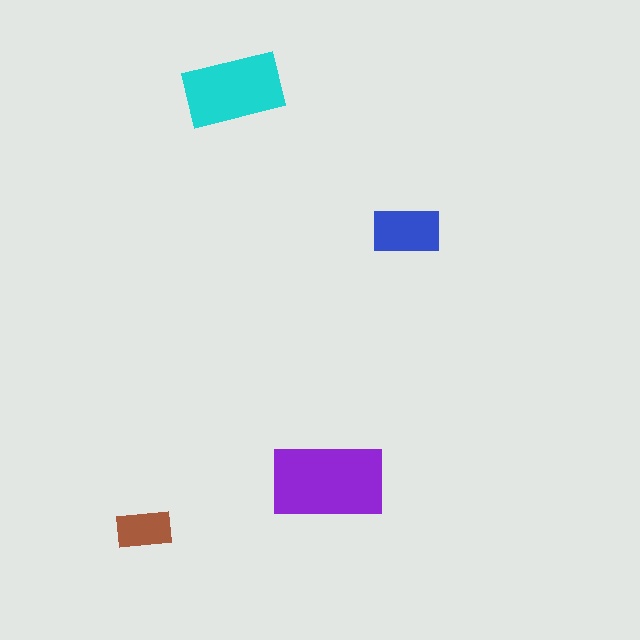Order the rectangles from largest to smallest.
the purple one, the cyan one, the blue one, the brown one.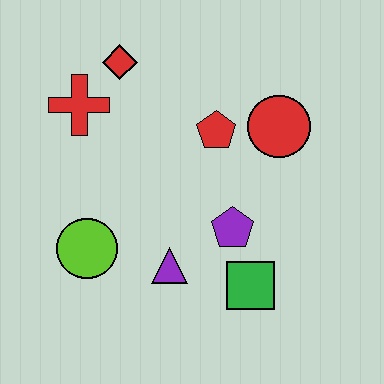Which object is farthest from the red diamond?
The green square is farthest from the red diamond.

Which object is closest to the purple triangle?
The purple pentagon is closest to the purple triangle.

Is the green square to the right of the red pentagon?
Yes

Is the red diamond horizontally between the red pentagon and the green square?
No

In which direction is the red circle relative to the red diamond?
The red circle is to the right of the red diamond.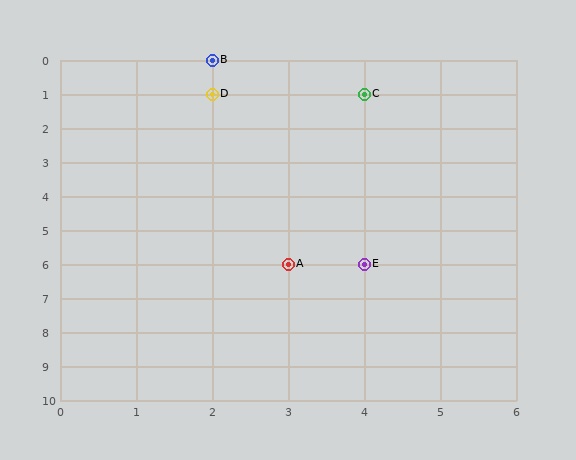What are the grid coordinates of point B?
Point B is at grid coordinates (2, 0).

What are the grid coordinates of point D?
Point D is at grid coordinates (2, 1).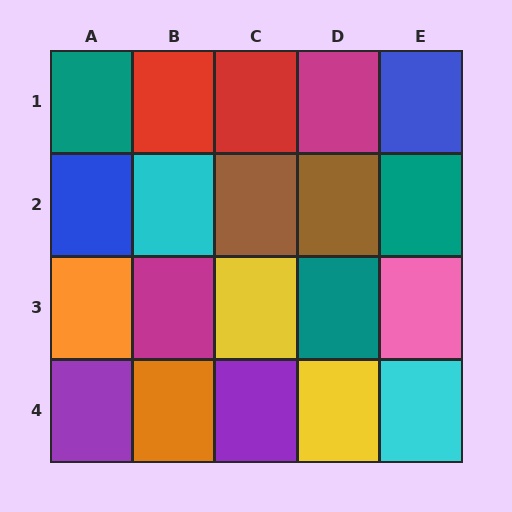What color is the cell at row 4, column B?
Orange.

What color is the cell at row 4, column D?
Yellow.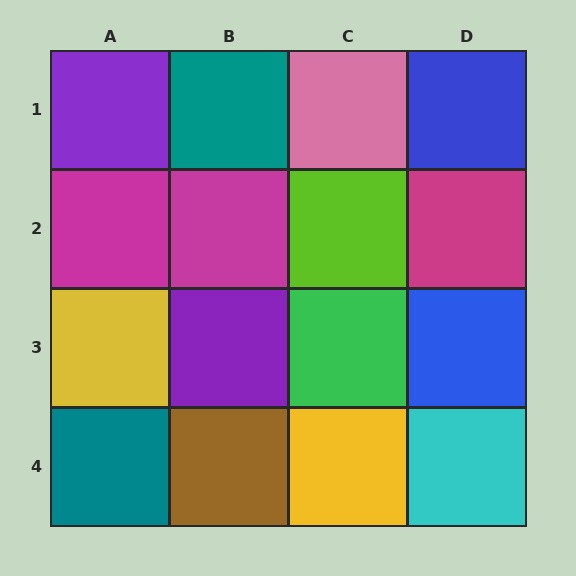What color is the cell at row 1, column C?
Pink.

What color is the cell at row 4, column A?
Teal.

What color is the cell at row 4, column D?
Cyan.